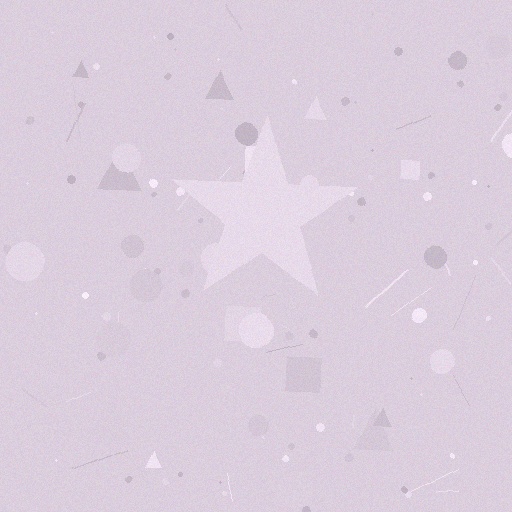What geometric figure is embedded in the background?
A star is embedded in the background.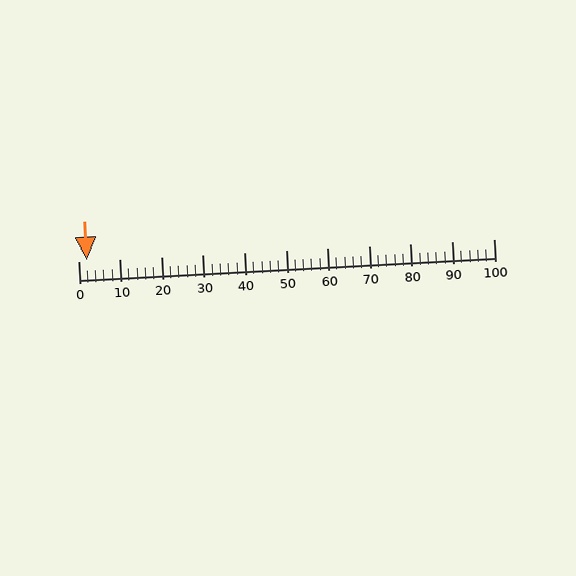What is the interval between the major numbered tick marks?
The major tick marks are spaced 10 units apart.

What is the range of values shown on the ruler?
The ruler shows values from 0 to 100.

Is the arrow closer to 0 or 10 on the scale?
The arrow is closer to 0.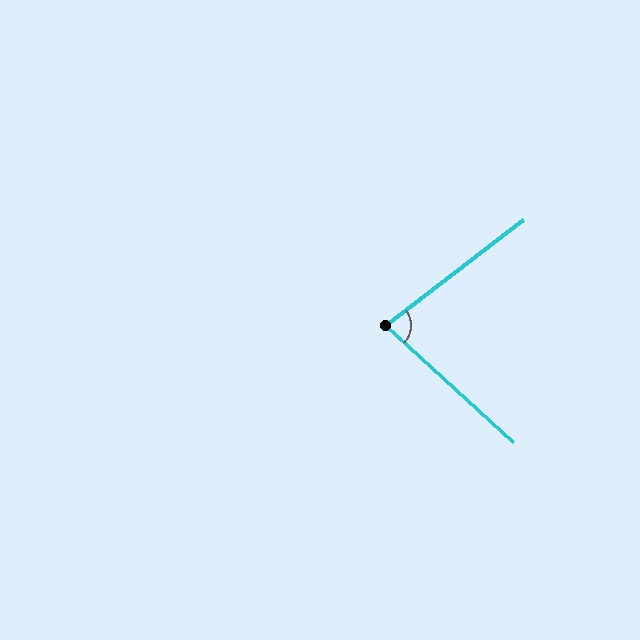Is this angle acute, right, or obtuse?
It is acute.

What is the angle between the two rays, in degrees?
Approximately 80 degrees.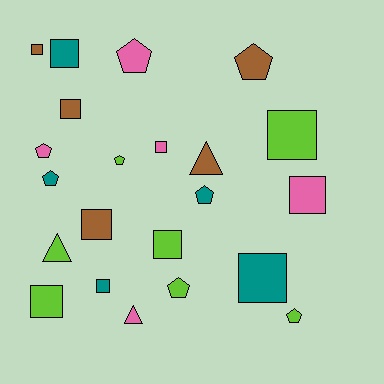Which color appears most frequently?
Lime, with 7 objects.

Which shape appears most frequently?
Square, with 11 objects.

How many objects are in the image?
There are 22 objects.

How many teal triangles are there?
There are no teal triangles.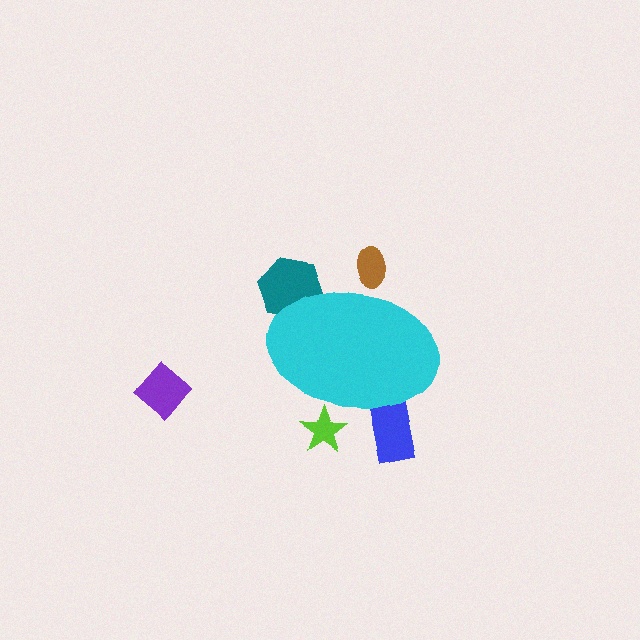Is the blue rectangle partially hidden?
Yes, the blue rectangle is partially hidden behind the cyan ellipse.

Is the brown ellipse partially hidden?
Yes, the brown ellipse is partially hidden behind the cyan ellipse.